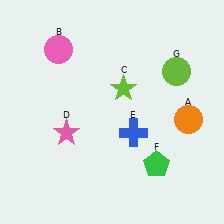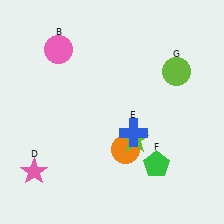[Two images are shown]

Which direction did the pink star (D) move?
The pink star (D) moved down.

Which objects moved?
The objects that moved are: the orange circle (A), the lime star (C), the pink star (D).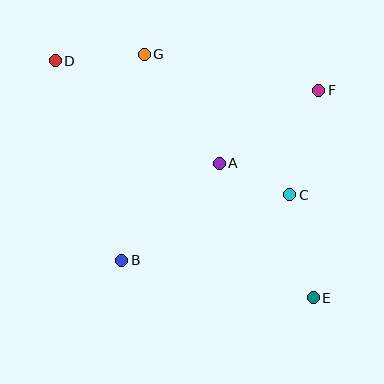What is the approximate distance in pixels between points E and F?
The distance between E and F is approximately 208 pixels.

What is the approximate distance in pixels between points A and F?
The distance between A and F is approximately 123 pixels.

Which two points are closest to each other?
Points A and C are closest to each other.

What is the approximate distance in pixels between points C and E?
The distance between C and E is approximately 106 pixels.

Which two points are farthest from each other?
Points D and E are farthest from each other.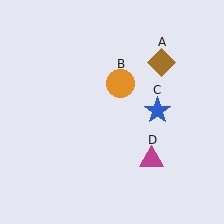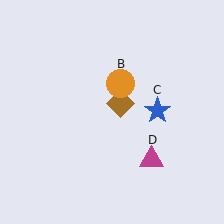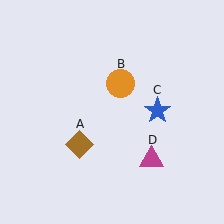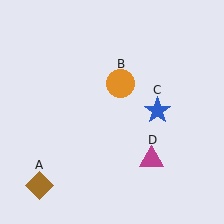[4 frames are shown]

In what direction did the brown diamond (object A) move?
The brown diamond (object A) moved down and to the left.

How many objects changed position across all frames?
1 object changed position: brown diamond (object A).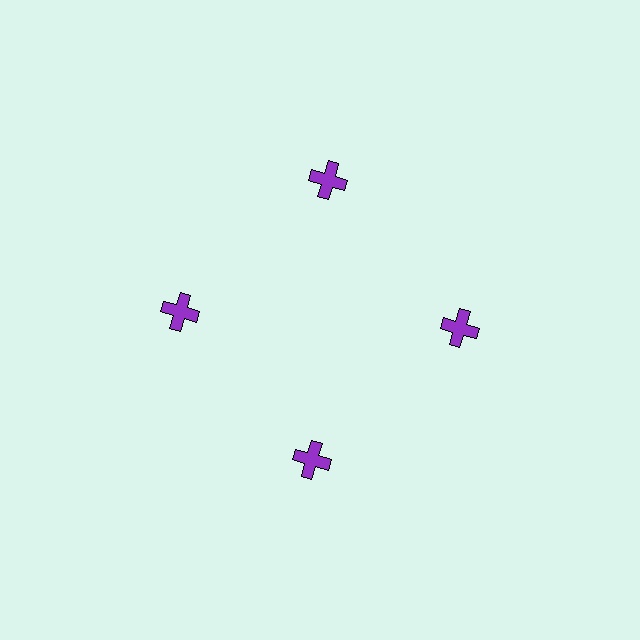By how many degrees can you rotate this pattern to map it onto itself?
The pattern maps onto itself every 90 degrees of rotation.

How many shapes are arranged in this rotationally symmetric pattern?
There are 4 shapes, arranged in 4 groups of 1.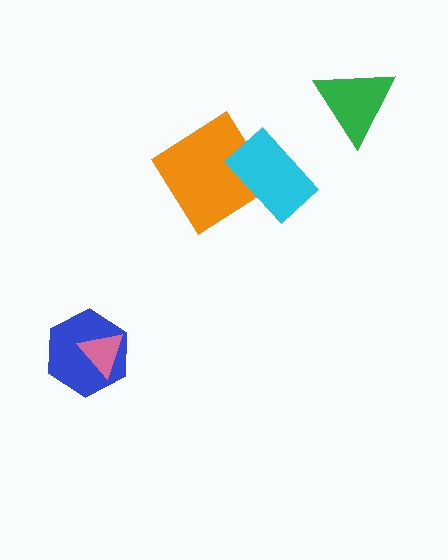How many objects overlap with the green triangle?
0 objects overlap with the green triangle.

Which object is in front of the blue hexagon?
The pink triangle is in front of the blue hexagon.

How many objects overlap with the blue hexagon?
1 object overlaps with the blue hexagon.